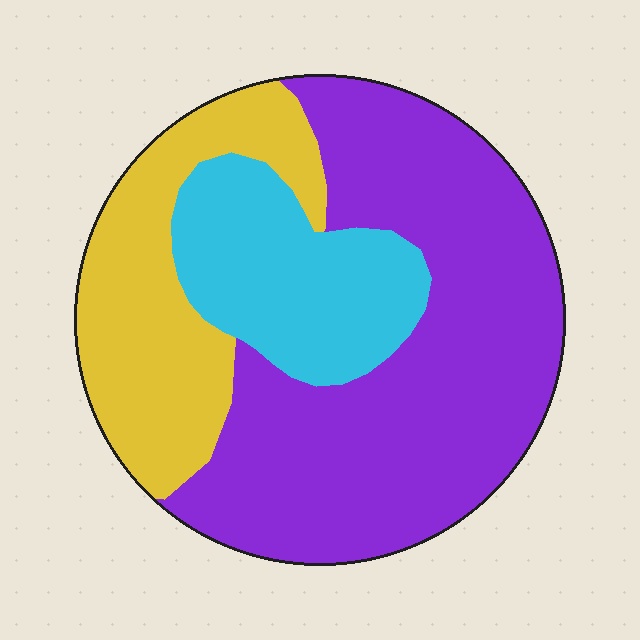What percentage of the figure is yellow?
Yellow covers 25% of the figure.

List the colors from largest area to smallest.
From largest to smallest: purple, yellow, cyan.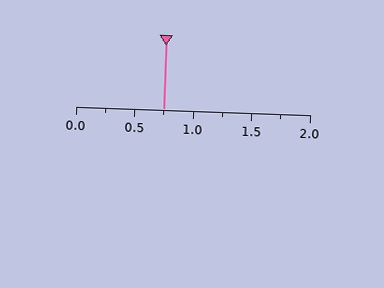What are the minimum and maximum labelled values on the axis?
The axis runs from 0.0 to 2.0.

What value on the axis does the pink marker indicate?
The marker indicates approximately 0.75.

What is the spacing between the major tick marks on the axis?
The major ticks are spaced 0.5 apart.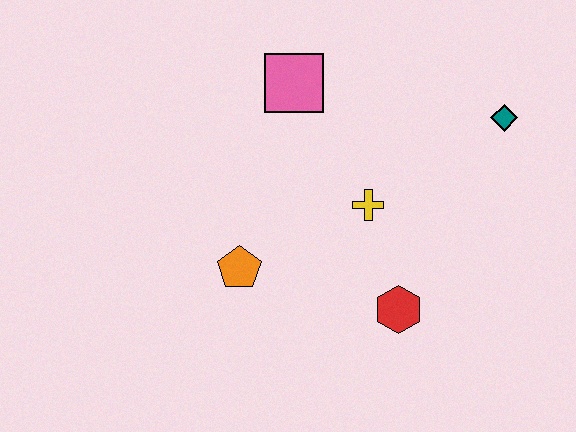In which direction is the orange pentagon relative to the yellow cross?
The orange pentagon is to the left of the yellow cross.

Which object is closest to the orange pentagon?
The yellow cross is closest to the orange pentagon.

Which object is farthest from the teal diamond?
The orange pentagon is farthest from the teal diamond.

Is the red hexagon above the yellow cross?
No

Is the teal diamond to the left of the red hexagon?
No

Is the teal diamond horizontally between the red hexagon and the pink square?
No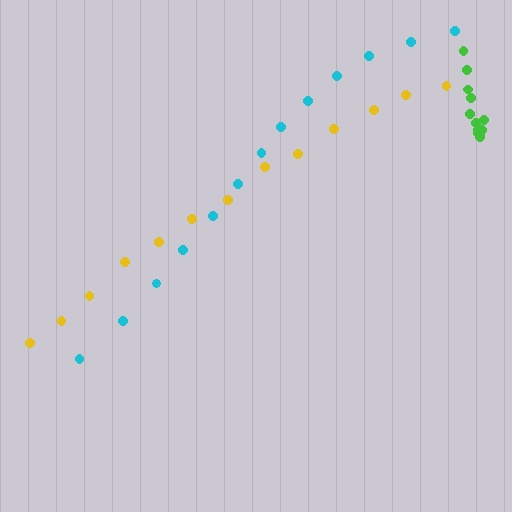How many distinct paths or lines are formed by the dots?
There are 3 distinct paths.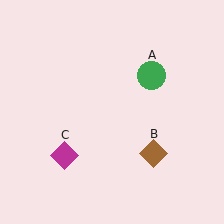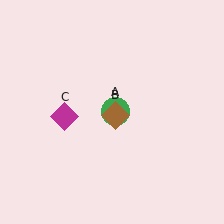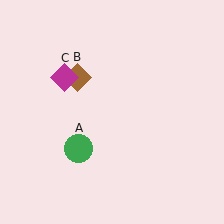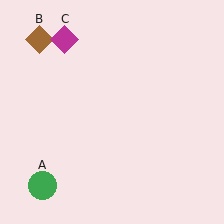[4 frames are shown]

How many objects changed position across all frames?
3 objects changed position: green circle (object A), brown diamond (object B), magenta diamond (object C).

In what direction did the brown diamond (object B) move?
The brown diamond (object B) moved up and to the left.